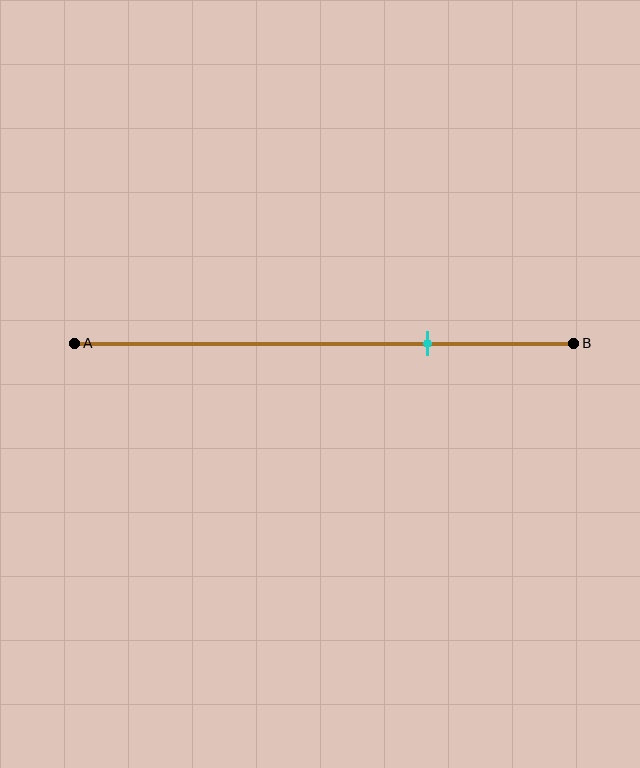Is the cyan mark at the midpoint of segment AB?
No, the mark is at about 70% from A, not at the 50% midpoint.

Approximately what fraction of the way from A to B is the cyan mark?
The cyan mark is approximately 70% of the way from A to B.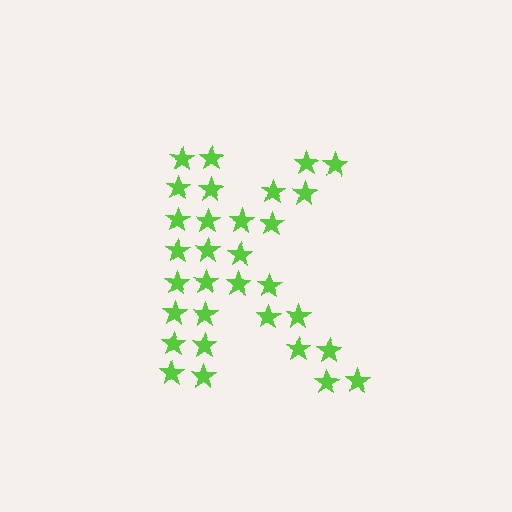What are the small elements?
The small elements are stars.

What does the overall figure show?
The overall figure shows the letter K.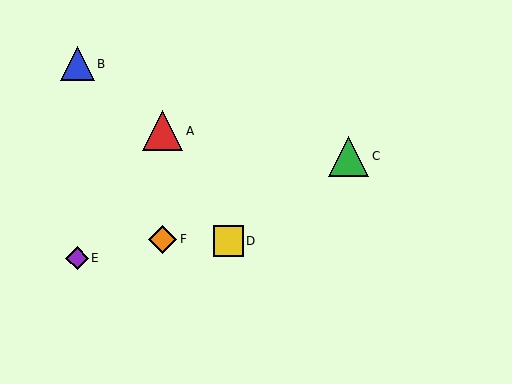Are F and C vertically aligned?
No, F is at x≈163 and C is at x≈349.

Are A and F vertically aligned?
Yes, both are at x≈163.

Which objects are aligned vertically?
Objects A, F are aligned vertically.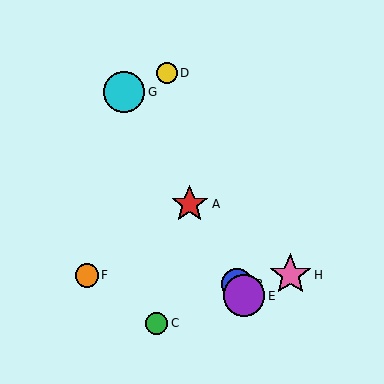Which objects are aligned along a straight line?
Objects A, B, E, G are aligned along a straight line.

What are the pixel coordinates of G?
Object G is at (124, 92).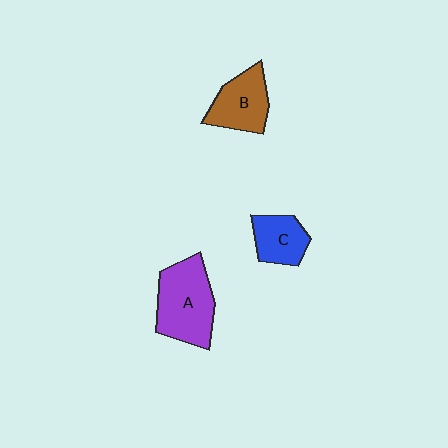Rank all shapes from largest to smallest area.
From largest to smallest: A (purple), B (brown), C (blue).